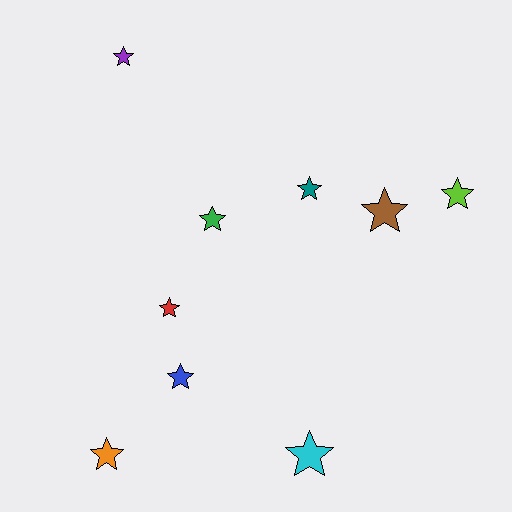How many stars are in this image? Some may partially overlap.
There are 9 stars.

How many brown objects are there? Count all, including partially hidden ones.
There is 1 brown object.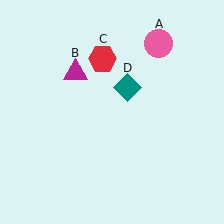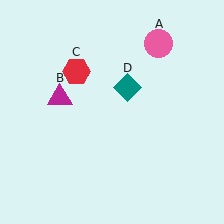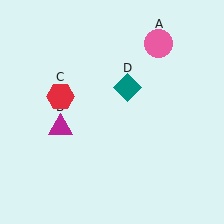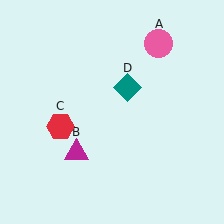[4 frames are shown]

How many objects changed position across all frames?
2 objects changed position: magenta triangle (object B), red hexagon (object C).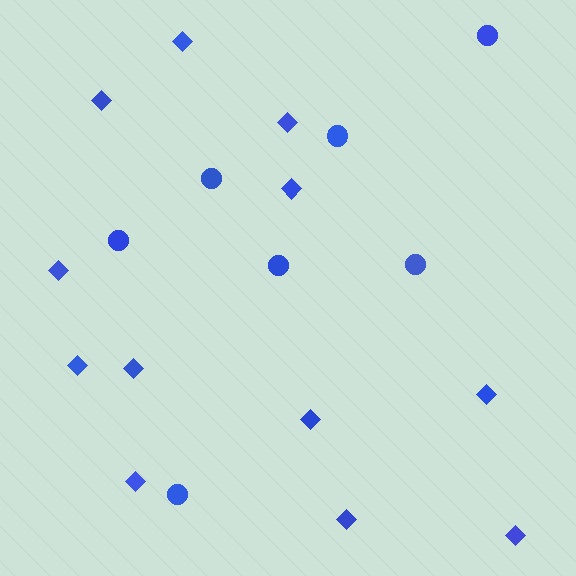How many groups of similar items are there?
There are 2 groups: one group of diamonds (12) and one group of circles (7).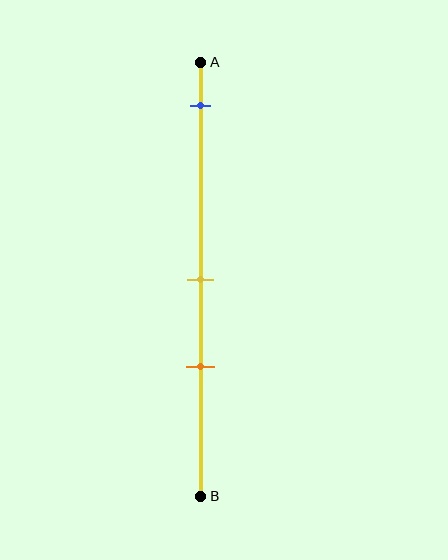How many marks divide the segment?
There are 3 marks dividing the segment.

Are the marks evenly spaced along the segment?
No, the marks are not evenly spaced.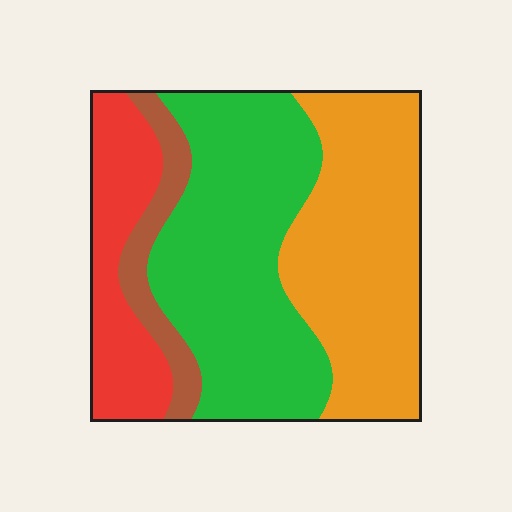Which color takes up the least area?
Brown, at roughly 10%.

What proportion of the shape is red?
Red covers 17% of the shape.